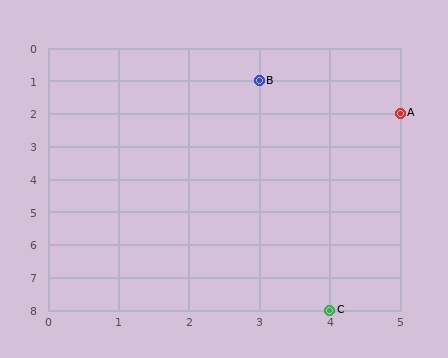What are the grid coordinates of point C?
Point C is at grid coordinates (4, 8).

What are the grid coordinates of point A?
Point A is at grid coordinates (5, 2).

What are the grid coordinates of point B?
Point B is at grid coordinates (3, 1).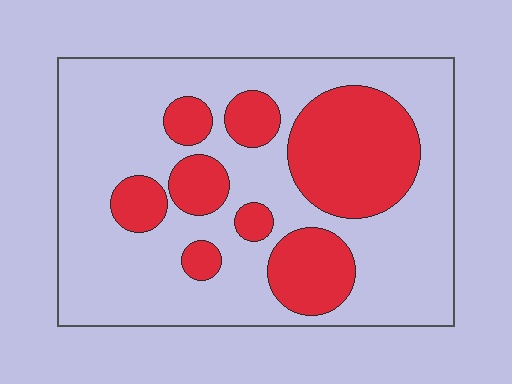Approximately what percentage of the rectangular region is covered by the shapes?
Approximately 30%.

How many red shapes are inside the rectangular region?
8.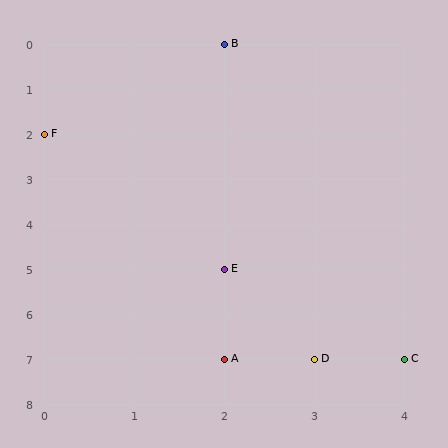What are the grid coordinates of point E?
Point E is at grid coordinates (2, 5).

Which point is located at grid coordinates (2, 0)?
Point B is at (2, 0).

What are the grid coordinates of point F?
Point F is at grid coordinates (0, 2).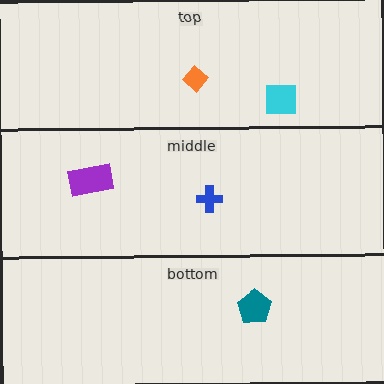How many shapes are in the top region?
2.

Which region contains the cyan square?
The top region.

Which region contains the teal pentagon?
The bottom region.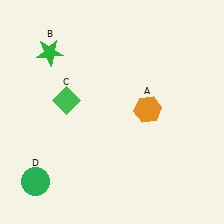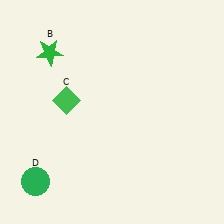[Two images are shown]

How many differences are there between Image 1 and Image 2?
There is 1 difference between the two images.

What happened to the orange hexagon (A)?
The orange hexagon (A) was removed in Image 2. It was in the top-right area of Image 1.